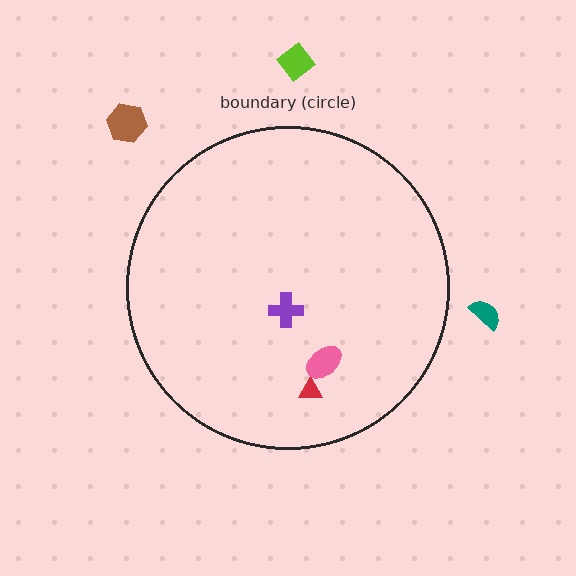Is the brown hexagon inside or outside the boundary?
Outside.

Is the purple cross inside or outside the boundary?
Inside.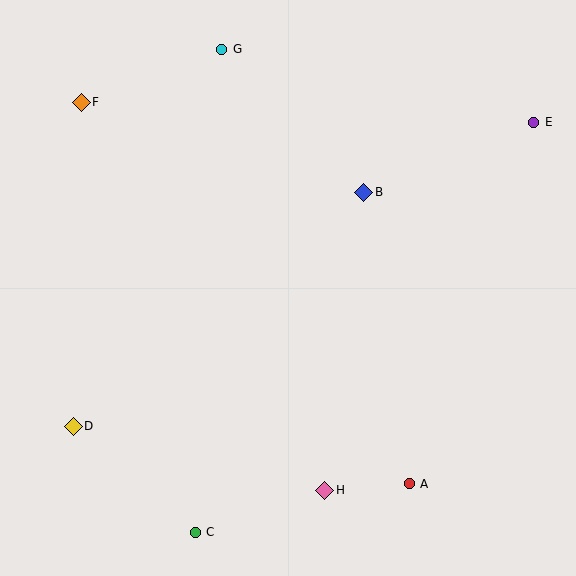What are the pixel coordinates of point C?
Point C is at (195, 532).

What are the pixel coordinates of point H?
Point H is at (325, 490).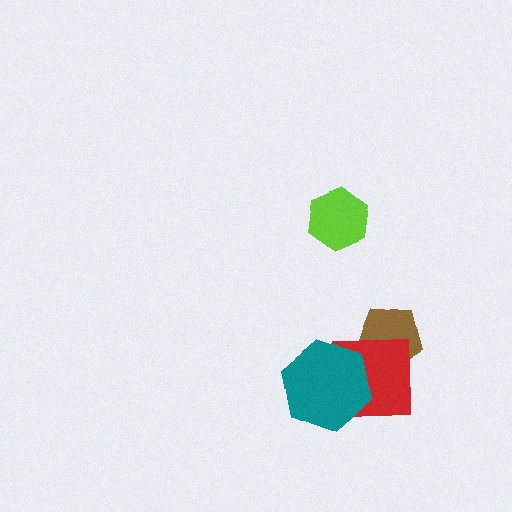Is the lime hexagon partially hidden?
No, no other shape covers it.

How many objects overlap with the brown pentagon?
1 object overlaps with the brown pentagon.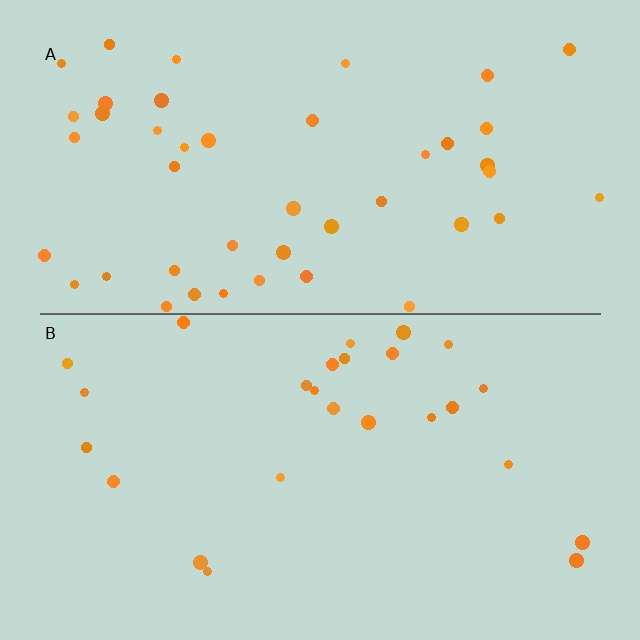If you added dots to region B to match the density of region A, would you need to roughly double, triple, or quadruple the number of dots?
Approximately double.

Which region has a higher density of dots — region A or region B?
A (the top).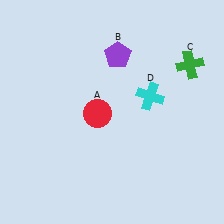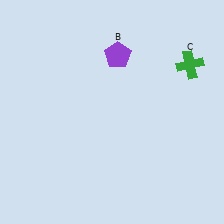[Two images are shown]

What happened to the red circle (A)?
The red circle (A) was removed in Image 2. It was in the bottom-left area of Image 1.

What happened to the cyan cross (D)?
The cyan cross (D) was removed in Image 2. It was in the top-right area of Image 1.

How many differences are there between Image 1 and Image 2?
There are 2 differences between the two images.